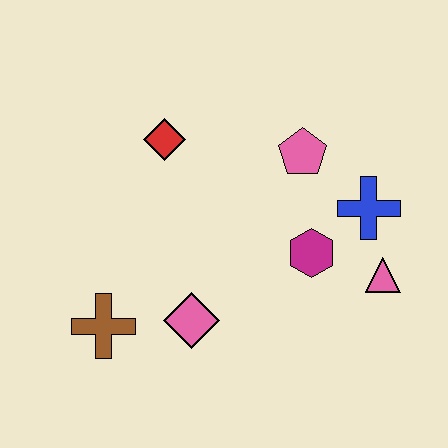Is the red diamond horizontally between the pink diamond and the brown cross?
Yes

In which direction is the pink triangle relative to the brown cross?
The pink triangle is to the right of the brown cross.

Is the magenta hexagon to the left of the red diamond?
No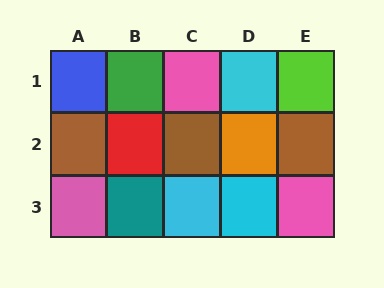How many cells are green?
1 cell is green.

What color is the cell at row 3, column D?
Cyan.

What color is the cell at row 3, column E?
Pink.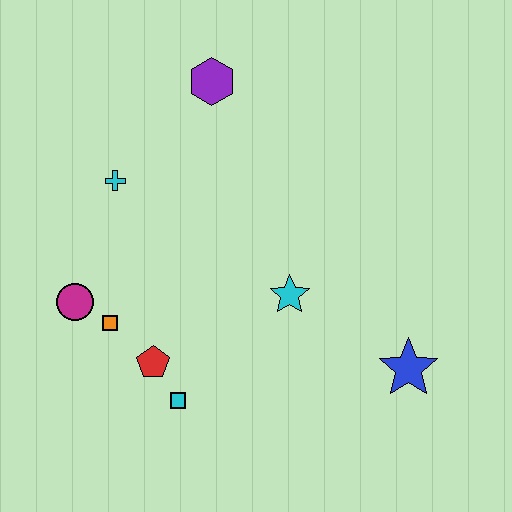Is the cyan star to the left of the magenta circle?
No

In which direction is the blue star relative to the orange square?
The blue star is to the right of the orange square.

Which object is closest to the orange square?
The magenta circle is closest to the orange square.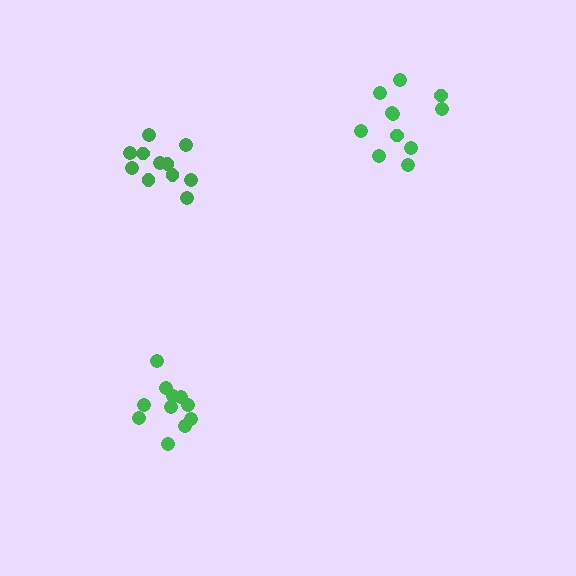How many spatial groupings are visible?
There are 3 spatial groupings.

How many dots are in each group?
Group 1: 11 dots, Group 2: 11 dots, Group 3: 11 dots (33 total).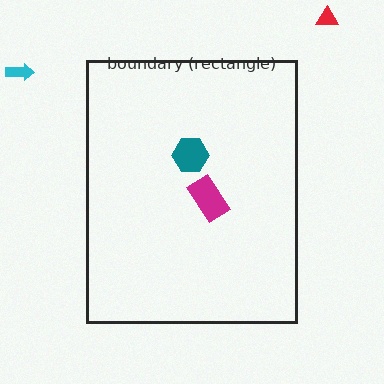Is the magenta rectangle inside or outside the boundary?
Inside.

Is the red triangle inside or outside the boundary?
Outside.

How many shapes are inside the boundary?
2 inside, 2 outside.